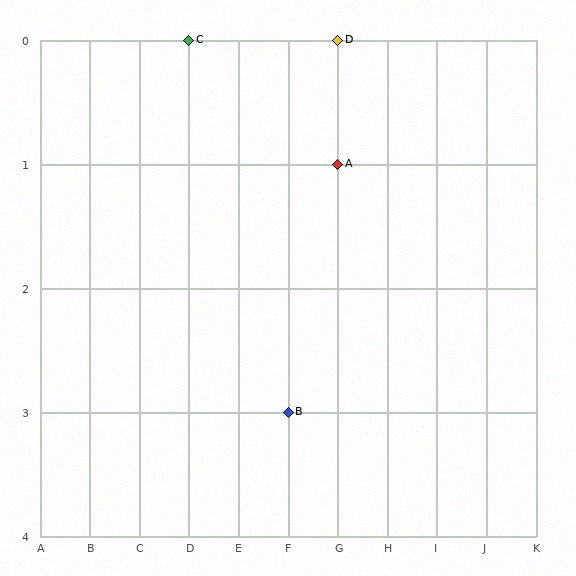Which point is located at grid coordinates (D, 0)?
Point C is at (D, 0).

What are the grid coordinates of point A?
Point A is at grid coordinates (G, 1).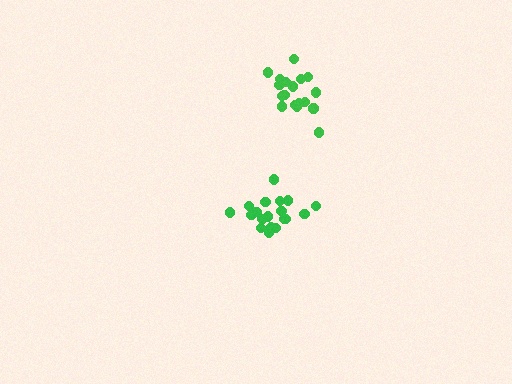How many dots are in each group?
Group 1: 18 dots, Group 2: 19 dots (37 total).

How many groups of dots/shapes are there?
There are 2 groups.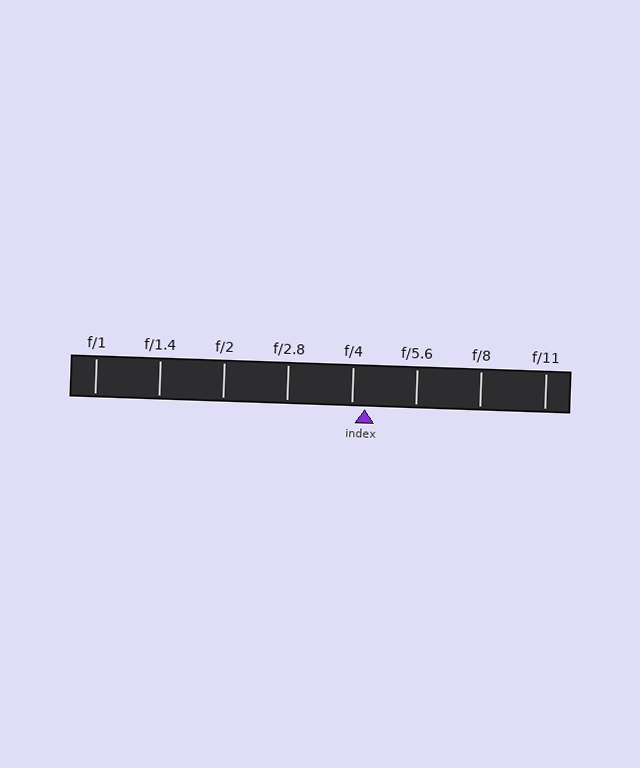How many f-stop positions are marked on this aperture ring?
There are 8 f-stop positions marked.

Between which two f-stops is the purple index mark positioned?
The index mark is between f/4 and f/5.6.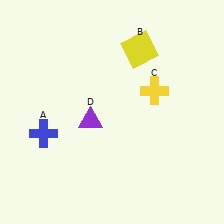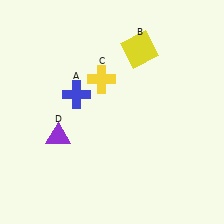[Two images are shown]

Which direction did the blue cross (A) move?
The blue cross (A) moved up.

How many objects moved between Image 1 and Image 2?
3 objects moved between the two images.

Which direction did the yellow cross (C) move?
The yellow cross (C) moved left.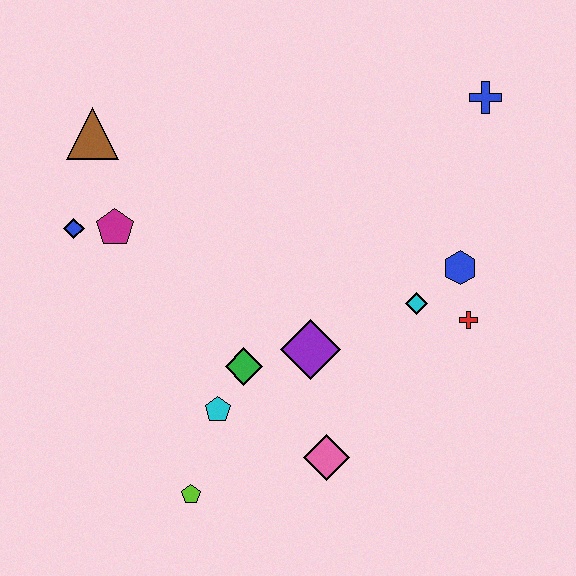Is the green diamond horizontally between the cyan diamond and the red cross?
No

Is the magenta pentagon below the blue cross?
Yes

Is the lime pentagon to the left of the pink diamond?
Yes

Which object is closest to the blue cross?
The blue hexagon is closest to the blue cross.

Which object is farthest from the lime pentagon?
The blue cross is farthest from the lime pentagon.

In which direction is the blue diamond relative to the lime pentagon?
The blue diamond is above the lime pentagon.